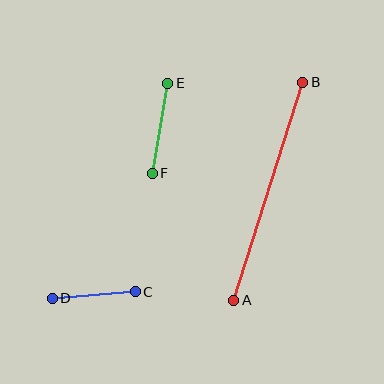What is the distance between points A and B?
The distance is approximately 229 pixels.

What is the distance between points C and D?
The distance is approximately 83 pixels.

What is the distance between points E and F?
The distance is approximately 91 pixels.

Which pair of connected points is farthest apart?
Points A and B are farthest apart.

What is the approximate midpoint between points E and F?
The midpoint is at approximately (160, 128) pixels.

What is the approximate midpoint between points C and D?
The midpoint is at approximately (94, 295) pixels.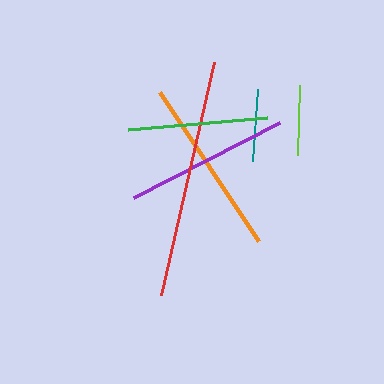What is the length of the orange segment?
The orange segment is approximately 179 pixels long.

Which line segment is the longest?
The red line is the longest at approximately 239 pixels.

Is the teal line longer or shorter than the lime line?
The teal line is longer than the lime line.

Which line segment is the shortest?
The lime line is the shortest at approximately 70 pixels.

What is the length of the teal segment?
The teal segment is approximately 72 pixels long.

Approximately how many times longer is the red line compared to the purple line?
The red line is approximately 1.5 times the length of the purple line.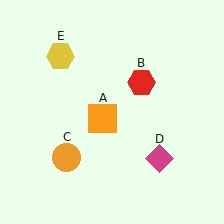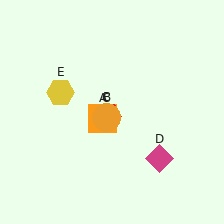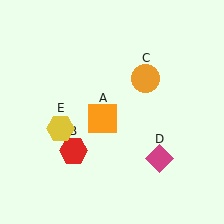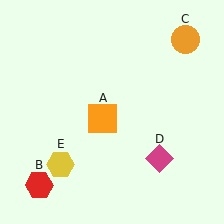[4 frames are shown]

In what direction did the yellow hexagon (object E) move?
The yellow hexagon (object E) moved down.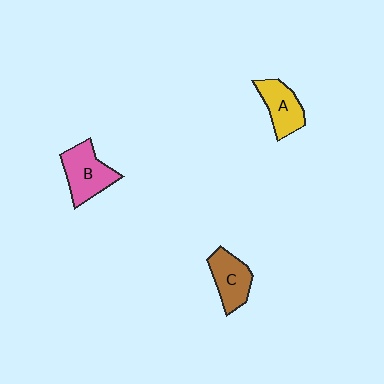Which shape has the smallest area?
Shape A (yellow).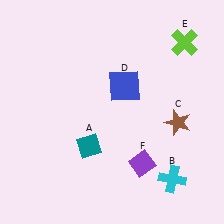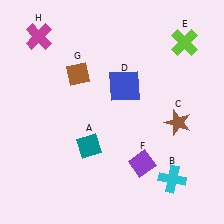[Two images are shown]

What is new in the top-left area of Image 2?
A magenta cross (H) was added in the top-left area of Image 2.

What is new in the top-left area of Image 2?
A brown diamond (G) was added in the top-left area of Image 2.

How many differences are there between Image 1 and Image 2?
There are 2 differences between the two images.